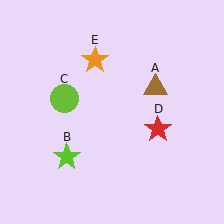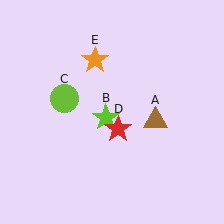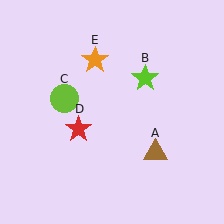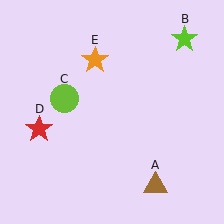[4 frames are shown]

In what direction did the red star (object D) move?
The red star (object D) moved left.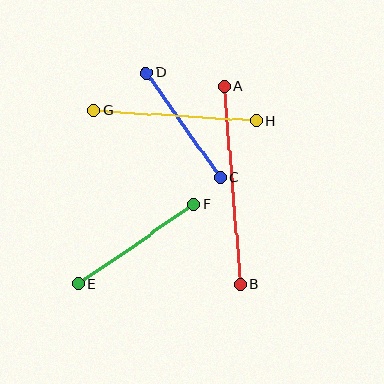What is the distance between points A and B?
The distance is approximately 199 pixels.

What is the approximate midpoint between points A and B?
The midpoint is at approximately (232, 185) pixels.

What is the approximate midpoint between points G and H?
The midpoint is at approximately (175, 116) pixels.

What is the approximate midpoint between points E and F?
The midpoint is at approximately (136, 244) pixels.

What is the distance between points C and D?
The distance is approximately 128 pixels.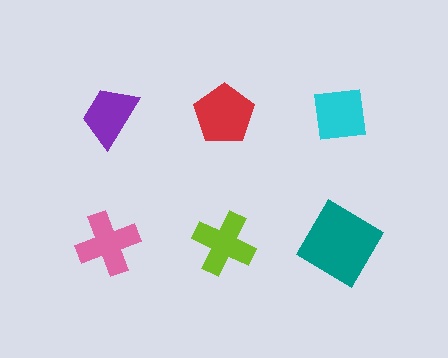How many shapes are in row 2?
3 shapes.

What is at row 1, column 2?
A red pentagon.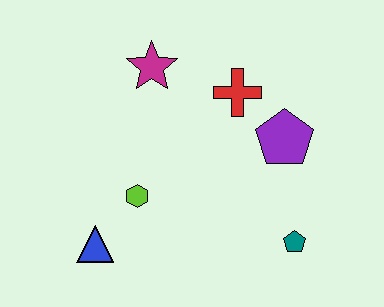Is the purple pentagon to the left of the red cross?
No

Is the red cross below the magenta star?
Yes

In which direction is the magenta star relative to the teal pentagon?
The magenta star is above the teal pentagon.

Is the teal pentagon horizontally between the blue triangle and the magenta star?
No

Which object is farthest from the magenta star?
The teal pentagon is farthest from the magenta star.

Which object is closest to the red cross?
The purple pentagon is closest to the red cross.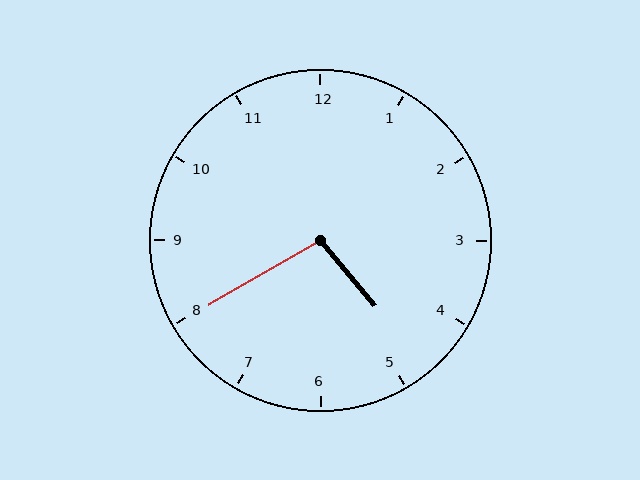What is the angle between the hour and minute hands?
Approximately 100 degrees.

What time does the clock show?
4:40.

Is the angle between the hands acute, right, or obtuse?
It is obtuse.